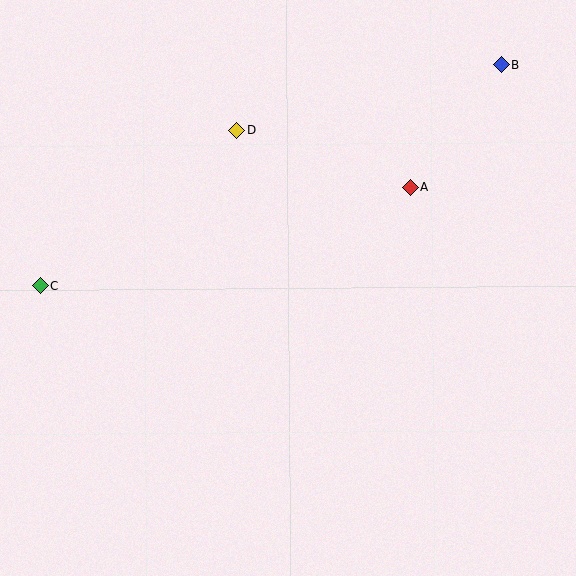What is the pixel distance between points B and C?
The distance between B and C is 511 pixels.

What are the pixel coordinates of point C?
Point C is at (40, 286).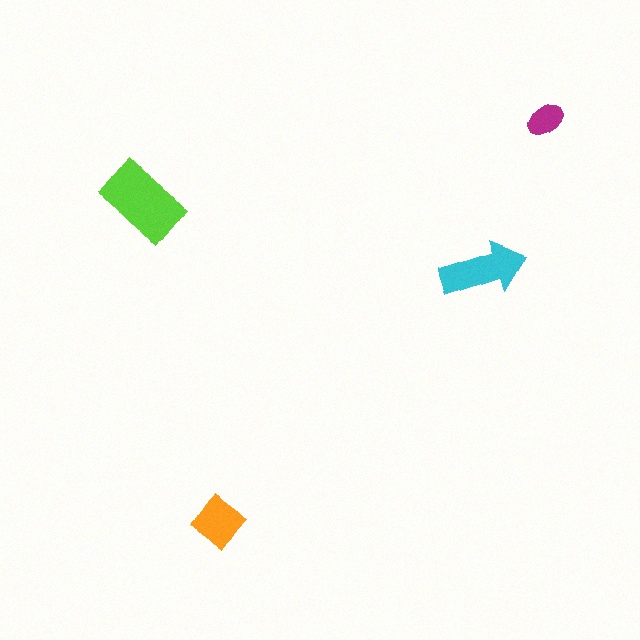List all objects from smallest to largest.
The magenta ellipse, the orange diamond, the cyan arrow, the lime rectangle.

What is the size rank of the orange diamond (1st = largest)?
3rd.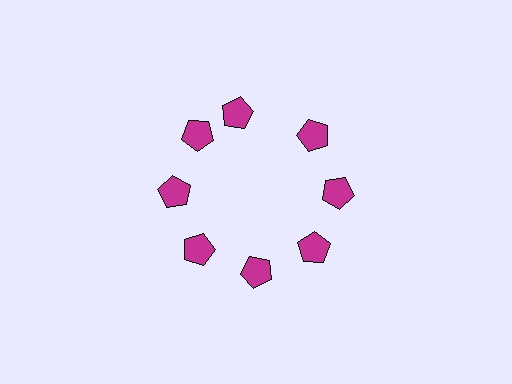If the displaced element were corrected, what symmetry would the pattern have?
It would have 8-fold rotational symmetry — the pattern would map onto itself every 45 degrees.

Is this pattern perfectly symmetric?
No. The 8 magenta pentagons are arranged in a ring, but one element near the 12 o'clock position is rotated out of alignment along the ring, breaking the 8-fold rotational symmetry.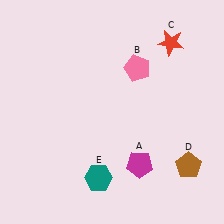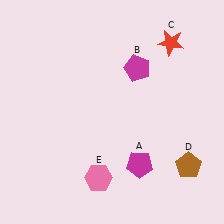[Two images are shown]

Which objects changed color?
B changed from pink to magenta. E changed from teal to pink.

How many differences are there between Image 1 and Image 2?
There are 2 differences between the two images.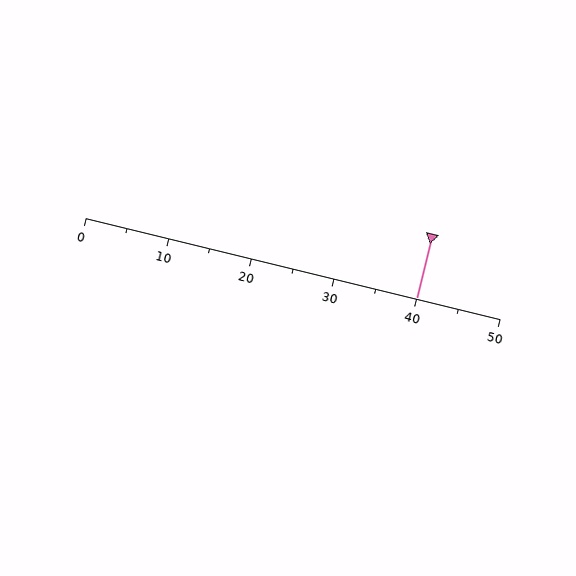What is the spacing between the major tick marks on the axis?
The major ticks are spaced 10 apart.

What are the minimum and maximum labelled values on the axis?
The axis runs from 0 to 50.